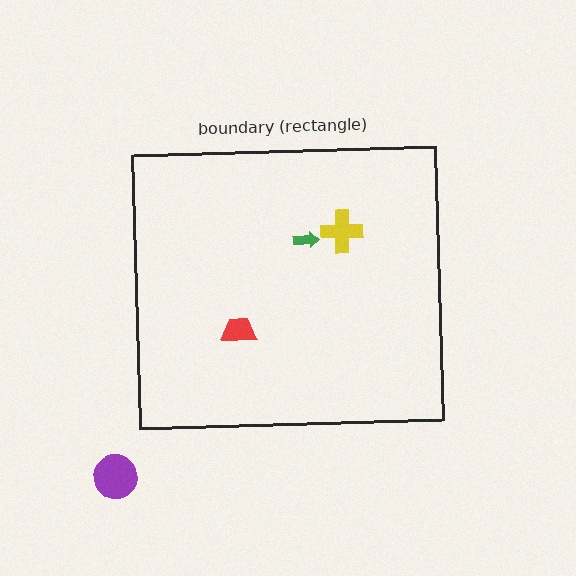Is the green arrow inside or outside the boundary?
Inside.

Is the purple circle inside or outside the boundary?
Outside.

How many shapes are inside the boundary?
3 inside, 1 outside.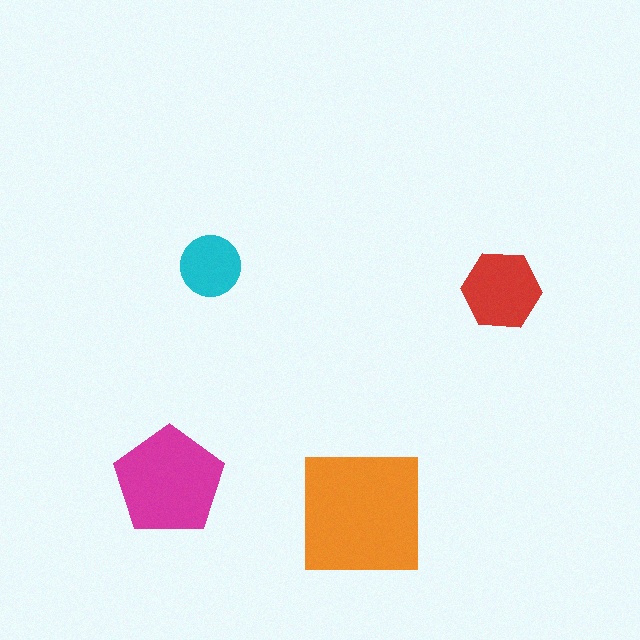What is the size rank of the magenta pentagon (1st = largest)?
2nd.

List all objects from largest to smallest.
The orange square, the magenta pentagon, the red hexagon, the cyan circle.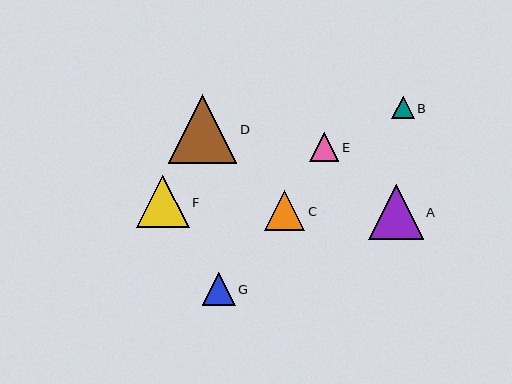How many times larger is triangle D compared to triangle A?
Triangle D is approximately 1.3 times the size of triangle A.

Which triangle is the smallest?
Triangle B is the smallest with a size of approximately 23 pixels.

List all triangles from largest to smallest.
From largest to smallest: D, A, F, C, G, E, B.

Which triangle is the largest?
Triangle D is the largest with a size of approximately 69 pixels.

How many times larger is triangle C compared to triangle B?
Triangle C is approximately 1.8 times the size of triangle B.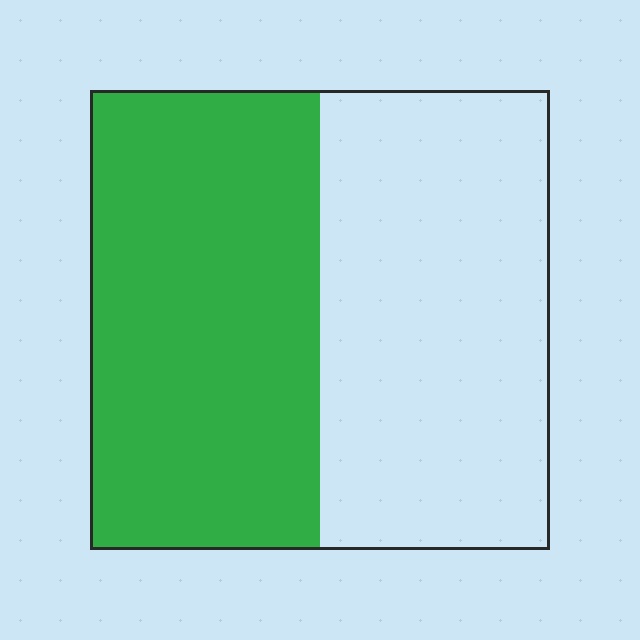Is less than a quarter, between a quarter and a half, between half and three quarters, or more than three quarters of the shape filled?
Between half and three quarters.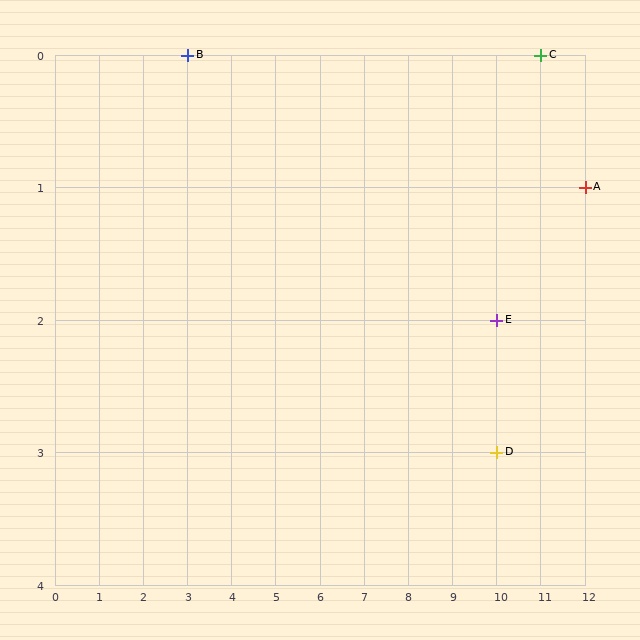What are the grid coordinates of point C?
Point C is at grid coordinates (11, 0).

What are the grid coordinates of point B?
Point B is at grid coordinates (3, 0).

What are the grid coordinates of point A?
Point A is at grid coordinates (12, 1).